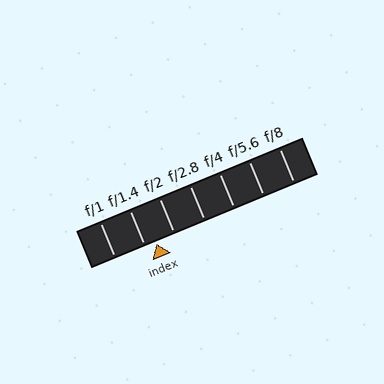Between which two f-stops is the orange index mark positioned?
The index mark is between f/1.4 and f/2.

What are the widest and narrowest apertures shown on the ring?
The widest aperture shown is f/1 and the narrowest is f/8.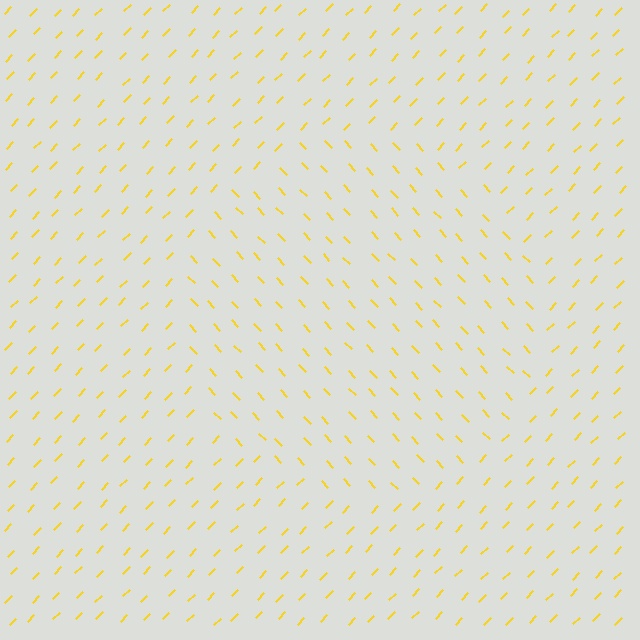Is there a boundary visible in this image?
Yes, there is a texture boundary formed by a change in line orientation.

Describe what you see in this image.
The image is filled with small yellow line segments. A circle region in the image has lines oriented differently from the surrounding lines, creating a visible texture boundary.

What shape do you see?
I see a circle.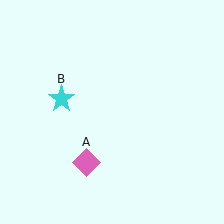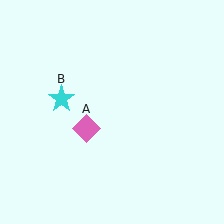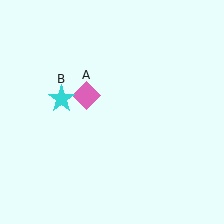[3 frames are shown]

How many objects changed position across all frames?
1 object changed position: pink diamond (object A).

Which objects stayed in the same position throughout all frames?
Cyan star (object B) remained stationary.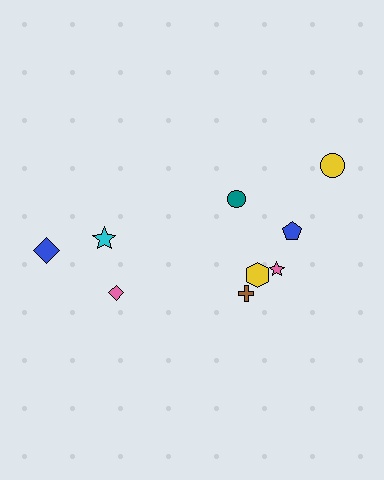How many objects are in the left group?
There are 3 objects.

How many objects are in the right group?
There are 6 objects.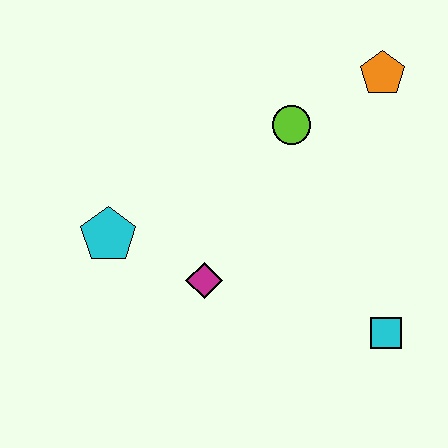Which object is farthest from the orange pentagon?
The cyan pentagon is farthest from the orange pentagon.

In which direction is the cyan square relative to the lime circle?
The cyan square is below the lime circle.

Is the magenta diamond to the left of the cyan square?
Yes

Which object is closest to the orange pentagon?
The lime circle is closest to the orange pentagon.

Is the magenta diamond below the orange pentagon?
Yes